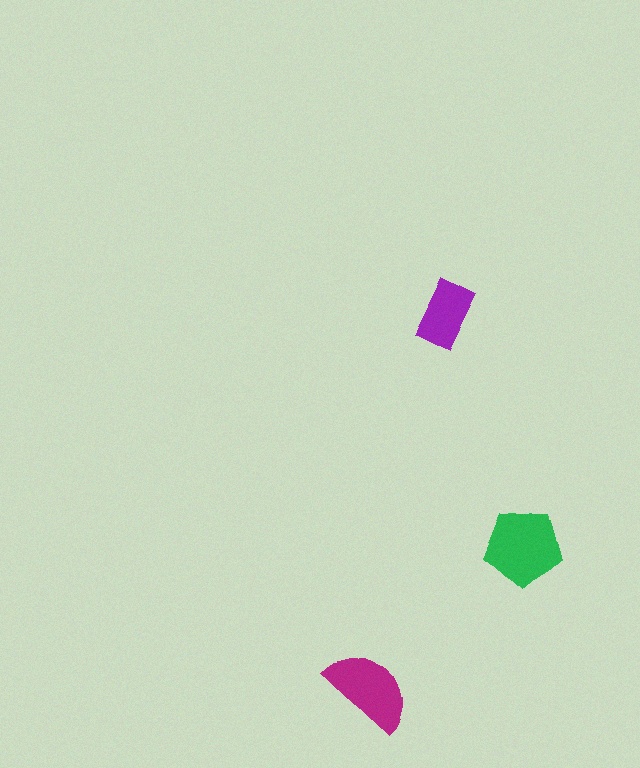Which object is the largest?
The green pentagon.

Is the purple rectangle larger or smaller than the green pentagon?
Smaller.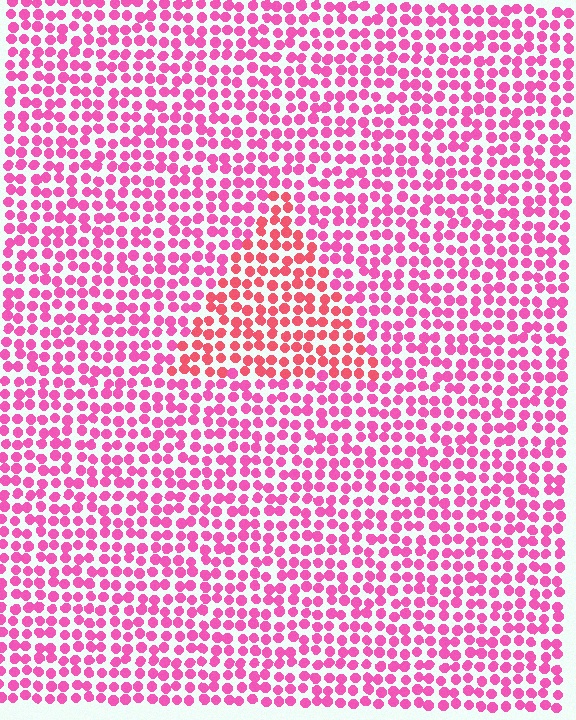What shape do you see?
I see a triangle.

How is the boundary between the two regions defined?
The boundary is defined purely by a slight shift in hue (about 28 degrees). Spacing, size, and orientation are identical on both sides.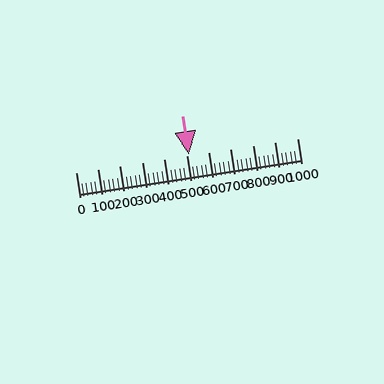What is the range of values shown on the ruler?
The ruler shows values from 0 to 1000.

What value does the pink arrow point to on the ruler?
The pink arrow points to approximately 510.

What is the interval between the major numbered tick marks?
The major tick marks are spaced 100 units apart.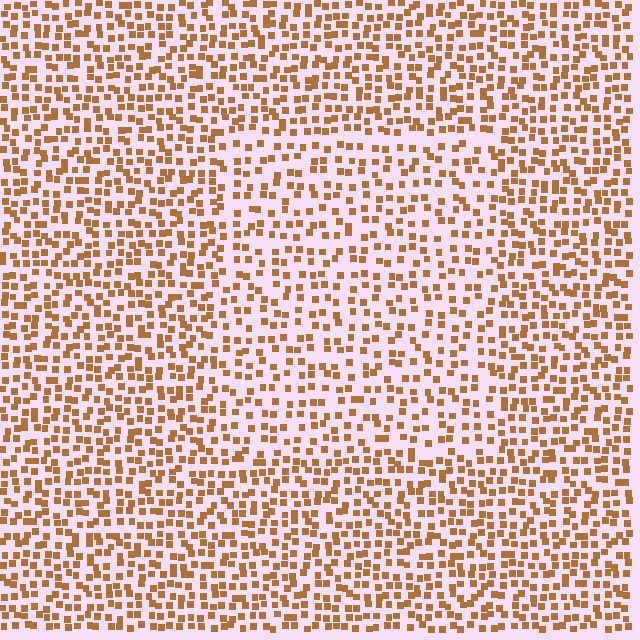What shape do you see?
I see a rectangle.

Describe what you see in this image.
The image contains small brown elements arranged at two different densities. A rectangle-shaped region is visible where the elements are less densely packed than the surrounding area.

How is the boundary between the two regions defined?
The boundary is defined by a change in element density (approximately 1.5x ratio). All elements are the same color, size, and shape.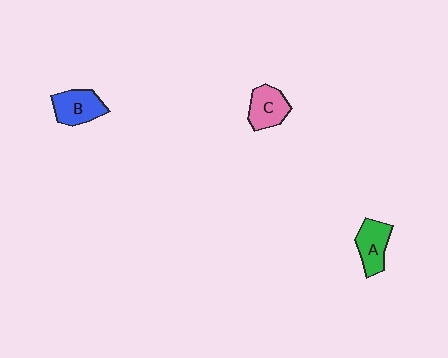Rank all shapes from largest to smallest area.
From largest to smallest: B (blue), A (green), C (pink).